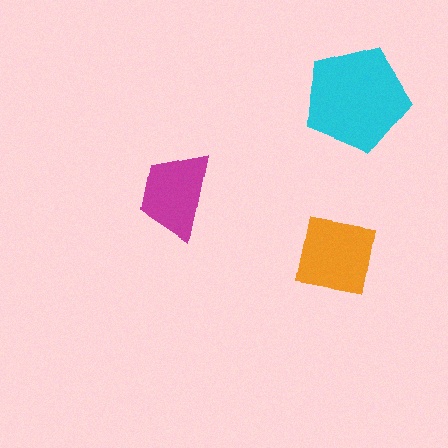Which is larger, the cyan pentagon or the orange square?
The cyan pentagon.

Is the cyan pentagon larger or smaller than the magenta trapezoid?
Larger.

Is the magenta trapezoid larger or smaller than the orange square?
Smaller.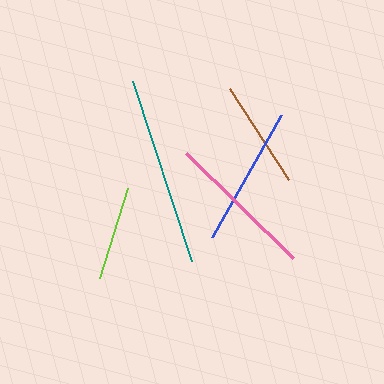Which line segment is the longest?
The teal line is the longest at approximately 189 pixels.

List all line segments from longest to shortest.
From longest to shortest: teal, pink, blue, brown, lime.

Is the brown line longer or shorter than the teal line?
The teal line is longer than the brown line.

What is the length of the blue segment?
The blue segment is approximately 141 pixels long.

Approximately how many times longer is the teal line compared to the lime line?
The teal line is approximately 2.0 times the length of the lime line.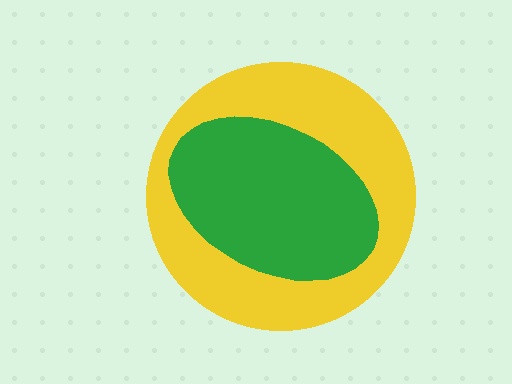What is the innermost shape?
The green ellipse.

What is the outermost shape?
The yellow circle.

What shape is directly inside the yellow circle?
The green ellipse.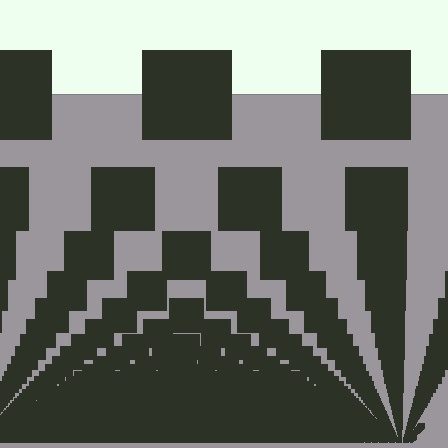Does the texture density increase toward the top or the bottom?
Density increases toward the bottom.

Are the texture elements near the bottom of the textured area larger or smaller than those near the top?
Smaller. The gradient is inverted — elements near the bottom are smaller and denser.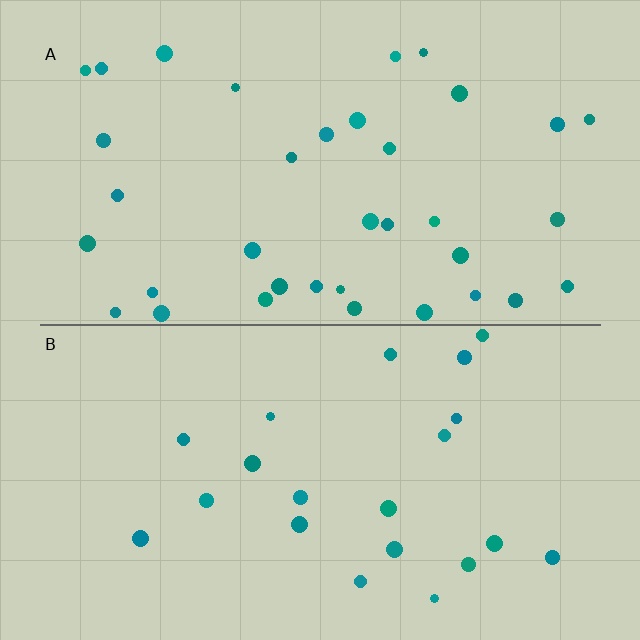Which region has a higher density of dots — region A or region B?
A (the top).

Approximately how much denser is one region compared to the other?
Approximately 1.8× — region A over region B.